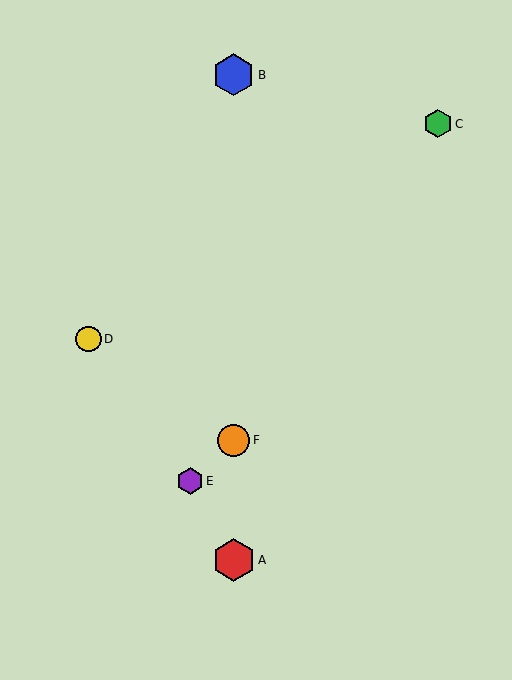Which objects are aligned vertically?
Objects A, B, F are aligned vertically.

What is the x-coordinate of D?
Object D is at x≈89.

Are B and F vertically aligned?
Yes, both are at x≈234.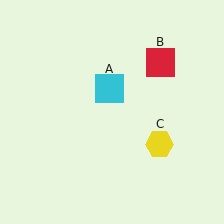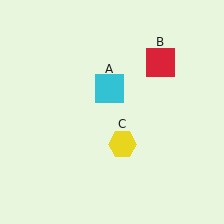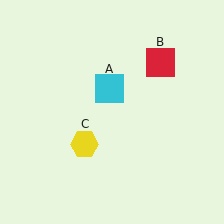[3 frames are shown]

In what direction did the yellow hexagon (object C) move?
The yellow hexagon (object C) moved left.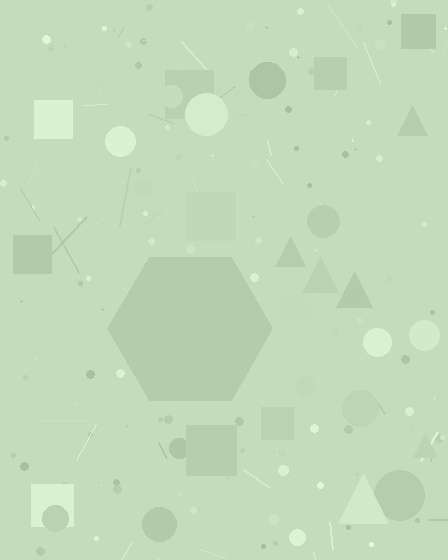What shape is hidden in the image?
A hexagon is hidden in the image.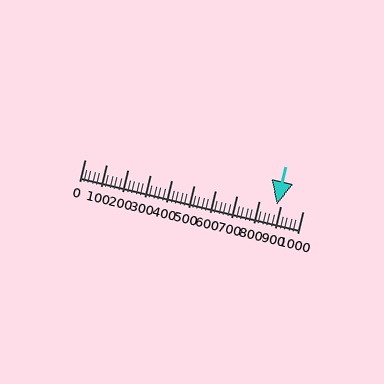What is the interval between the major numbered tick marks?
The major tick marks are spaced 100 units apart.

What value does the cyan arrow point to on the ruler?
The cyan arrow points to approximately 880.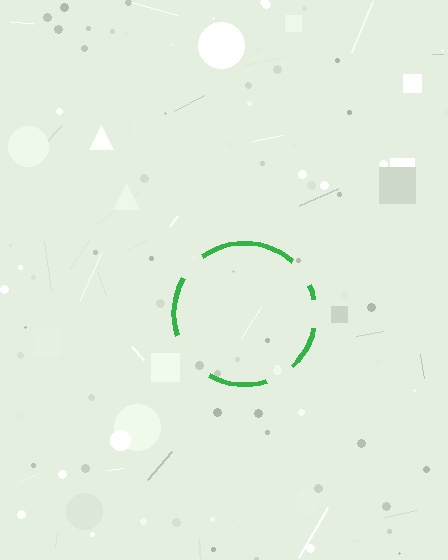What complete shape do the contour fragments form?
The contour fragments form a circle.